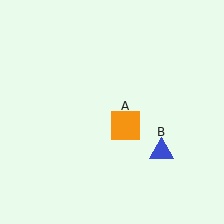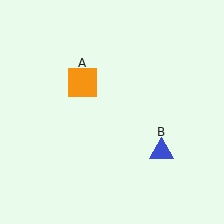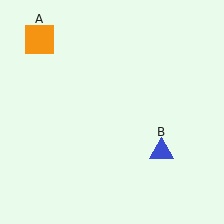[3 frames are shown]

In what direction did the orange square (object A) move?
The orange square (object A) moved up and to the left.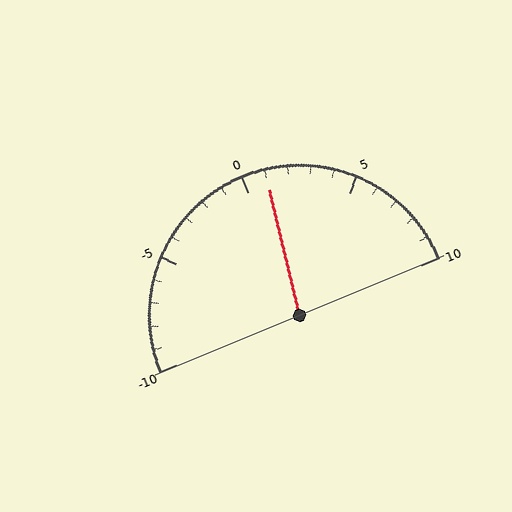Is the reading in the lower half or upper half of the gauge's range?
The reading is in the upper half of the range (-10 to 10).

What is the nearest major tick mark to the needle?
The nearest major tick mark is 0.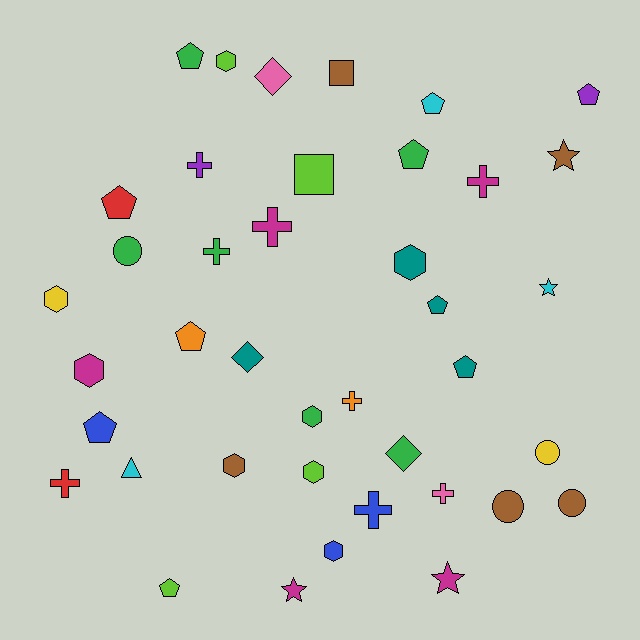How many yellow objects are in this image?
There are 2 yellow objects.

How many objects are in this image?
There are 40 objects.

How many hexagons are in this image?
There are 8 hexagons.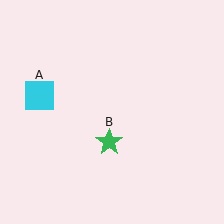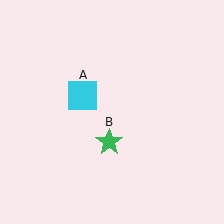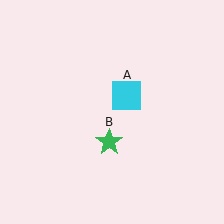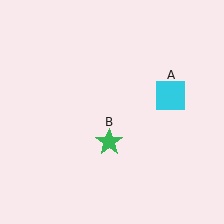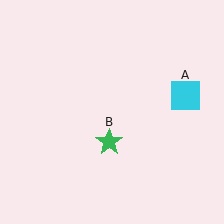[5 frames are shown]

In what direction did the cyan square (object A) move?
The cyan square (object A) moved right.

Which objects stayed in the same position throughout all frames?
Green star (object B) remained stationary.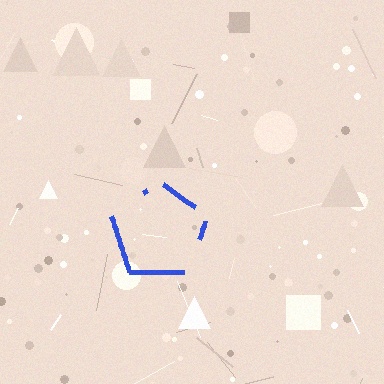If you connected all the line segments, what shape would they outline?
They would outline a pentagon.